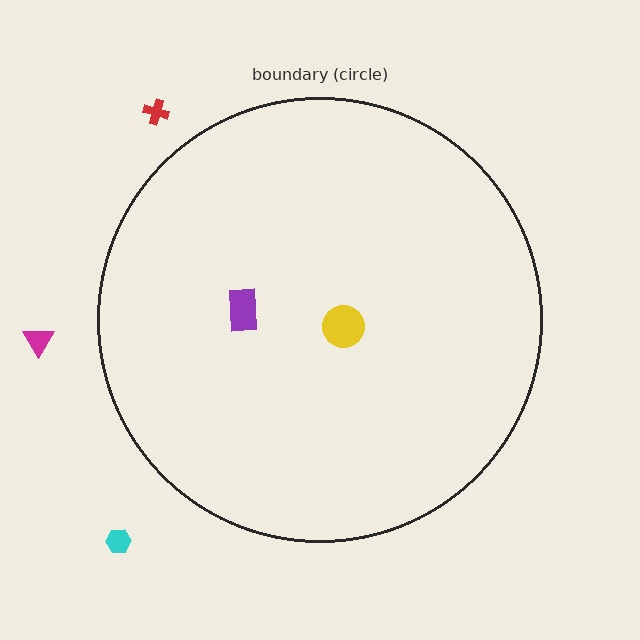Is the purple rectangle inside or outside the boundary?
Inside.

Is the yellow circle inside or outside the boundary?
Inside.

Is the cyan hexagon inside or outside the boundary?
Outside.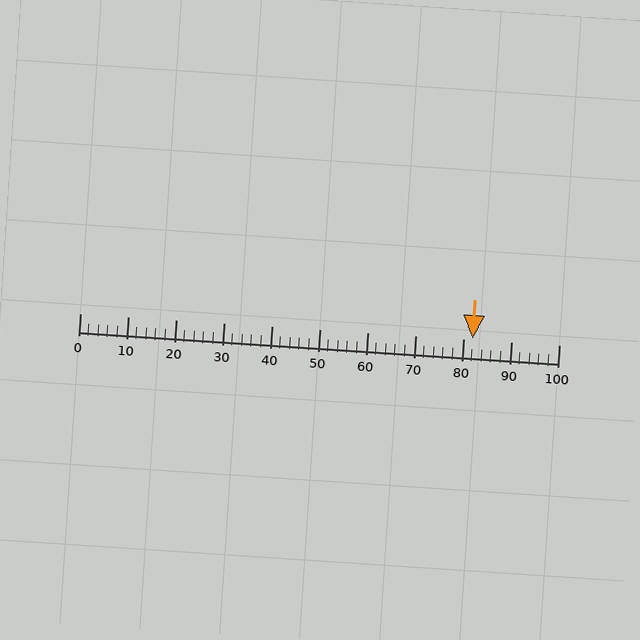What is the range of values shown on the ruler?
The ruler shows values from 0 to 100.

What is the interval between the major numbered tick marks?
The major tick marks are spaced 10 units apart.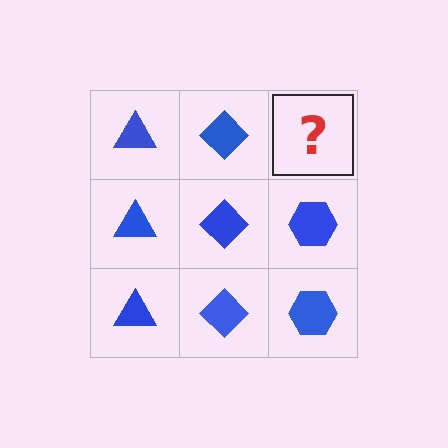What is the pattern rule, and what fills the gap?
The rule is that each column has a consistent shape. The gap should be filled with a blue hexagon.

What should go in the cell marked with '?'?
The missing cell should contain a blue hexagon.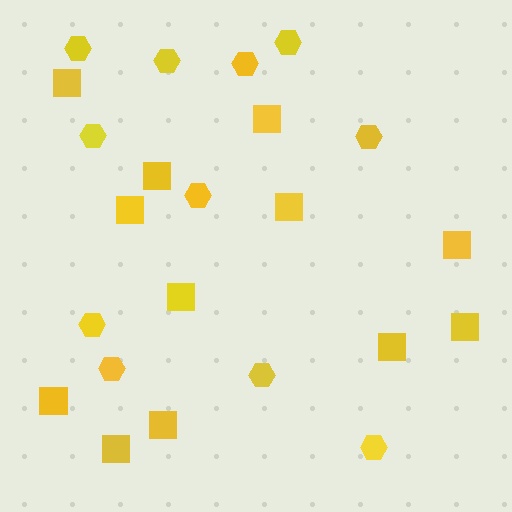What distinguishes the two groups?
There are 2 groups: one group of hexagons (11) and one group of squares (12).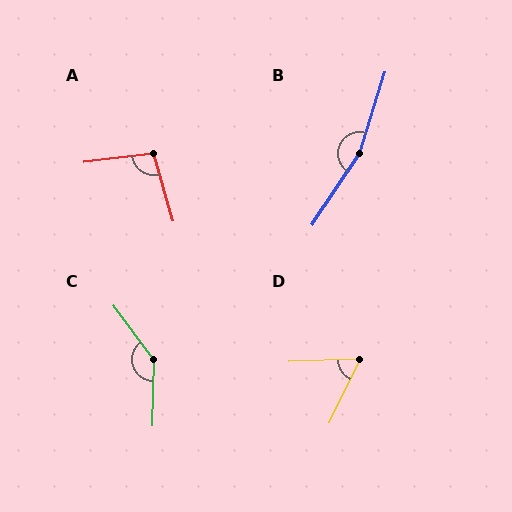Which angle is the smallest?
D, at approximately 62 degrees.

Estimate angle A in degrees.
Approximately 99 degrees.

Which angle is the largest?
B, at approximately 163 degrees.